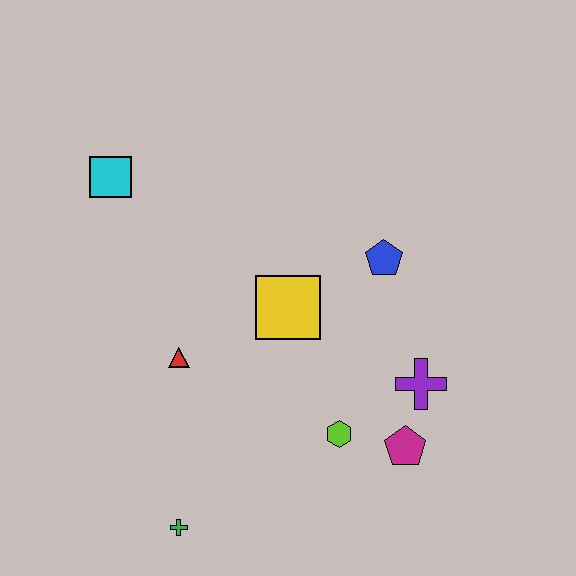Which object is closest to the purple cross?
The magenta pentagon is closest to the purple cross.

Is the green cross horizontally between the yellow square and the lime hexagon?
No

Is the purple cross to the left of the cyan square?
No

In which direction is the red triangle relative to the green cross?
The red triangle is above the green cross.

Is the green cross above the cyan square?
No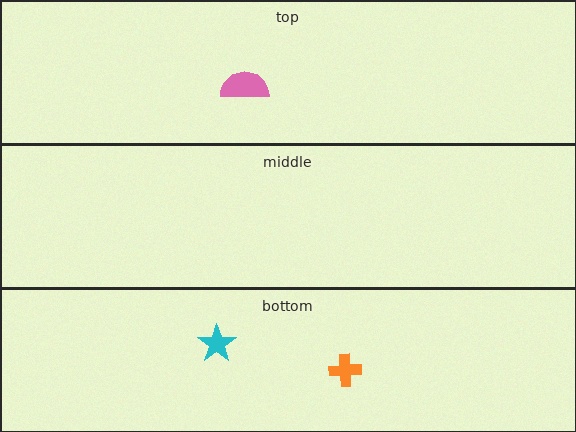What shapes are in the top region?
The pink semicircle.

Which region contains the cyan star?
The bottom region.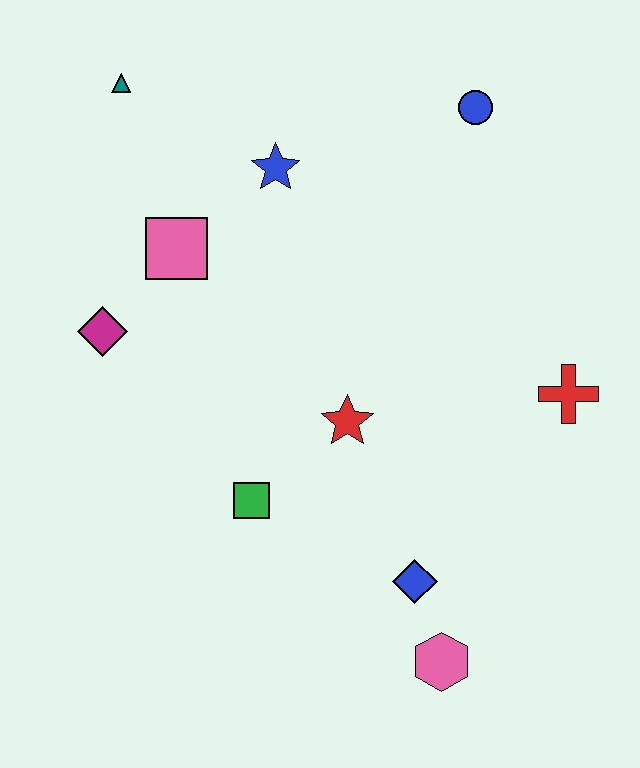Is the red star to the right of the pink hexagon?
No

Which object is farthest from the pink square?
The pink hexagon is farthest from the pink square.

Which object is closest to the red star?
The green square is closest to the red star.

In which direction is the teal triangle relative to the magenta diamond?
The teal triangle is above the magenta diamond.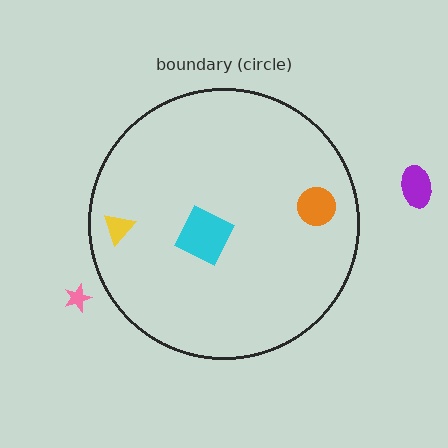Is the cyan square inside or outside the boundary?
Inside.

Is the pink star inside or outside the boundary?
Outside.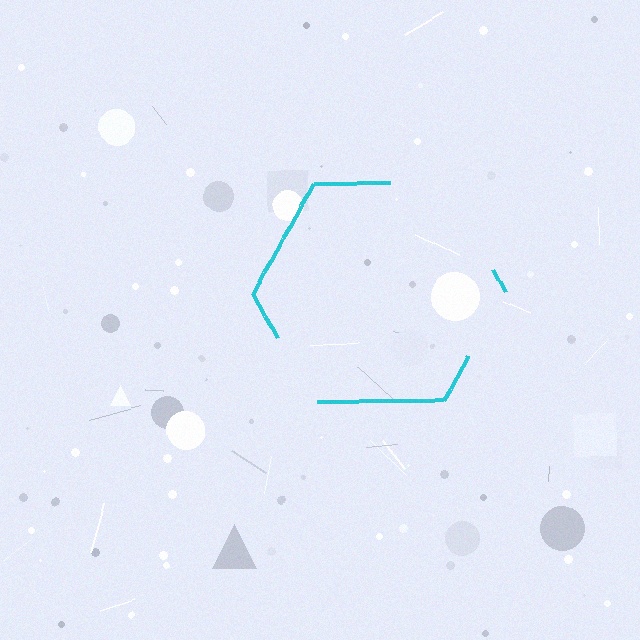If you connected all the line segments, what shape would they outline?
They would outline a hexagon.